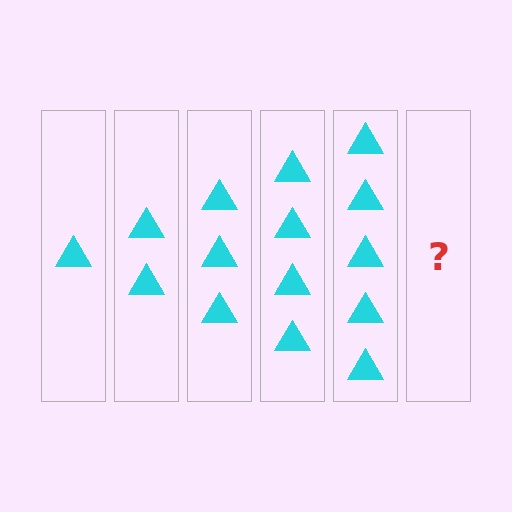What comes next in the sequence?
The next element should be 6 triangles.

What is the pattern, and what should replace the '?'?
The pattern is that each step adds one more triangle. The '?' should be 6 triangles.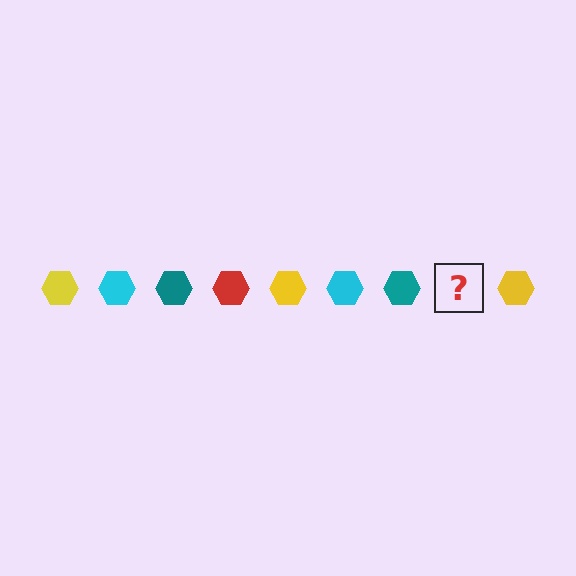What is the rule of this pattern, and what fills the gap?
The rule is that the pattern cycles through yellow, cyan, teal, red hexagons. The gap should be filled with a red hexagon.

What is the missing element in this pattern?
The missing element is a red hexagon.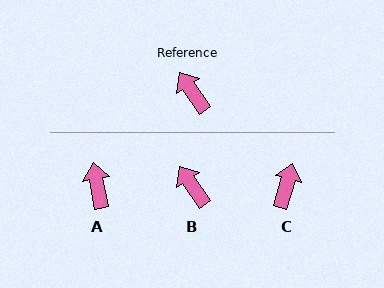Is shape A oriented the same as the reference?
No, it is off by about 23 degrees.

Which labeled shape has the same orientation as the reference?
B.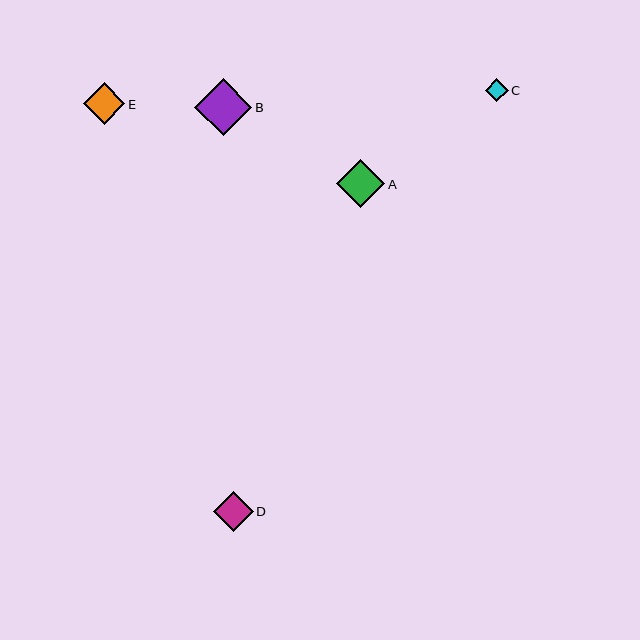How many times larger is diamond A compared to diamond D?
Diamond A is approximately 1.2 times the size of diamond D.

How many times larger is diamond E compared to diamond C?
Diamond E is approximately 1.8 times the size of diamond C.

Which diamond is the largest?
Diamond B is the largest with a size of approximately 57 pixels.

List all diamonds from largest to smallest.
From largest to smallest: B, A, E, D, C.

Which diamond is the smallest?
Diamond C is the smallest with a size of approximately 23 pixels.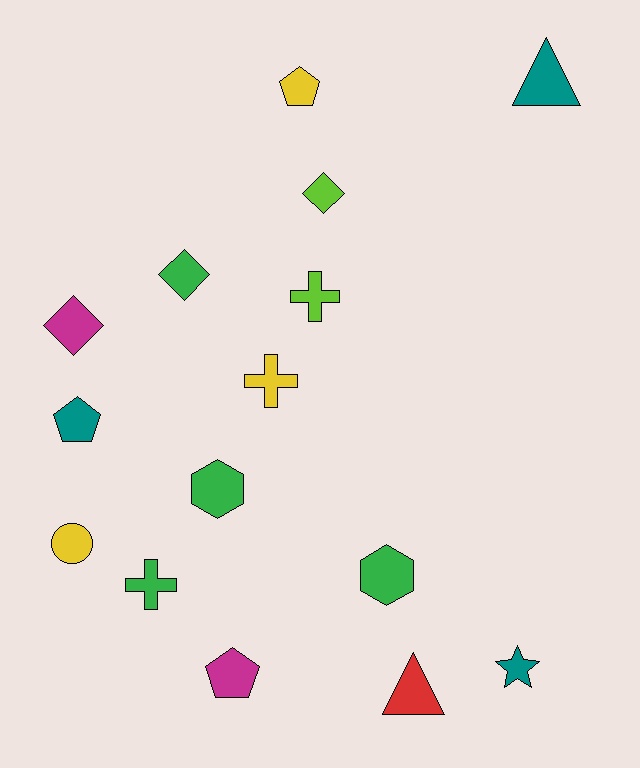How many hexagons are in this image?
There are 2 hexagons.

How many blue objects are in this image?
There are no blue objects.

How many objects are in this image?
There are 15 objects.